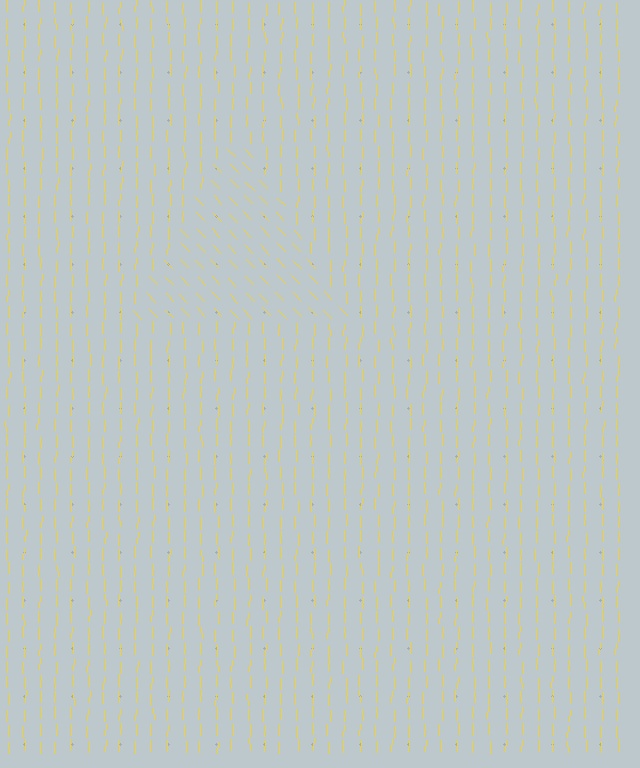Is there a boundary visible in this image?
Yes, there is a texture boundary formed by a change in line orientation.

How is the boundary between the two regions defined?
The boundary is defined purely by a change in line orientation (approximately 45 degrees difference). All lines are the same color and thickness.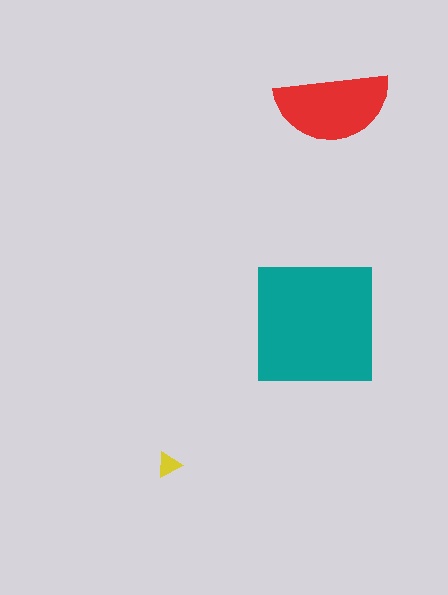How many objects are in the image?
There are 3 objects in the image.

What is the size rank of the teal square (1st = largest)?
1st.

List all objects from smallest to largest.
The yellow triangle, the red semicircle, the teal square.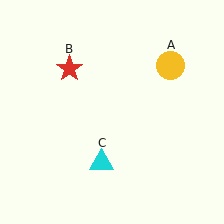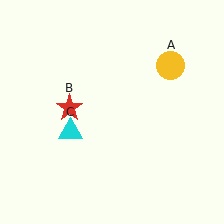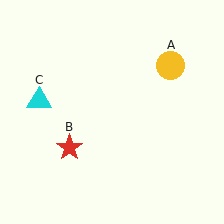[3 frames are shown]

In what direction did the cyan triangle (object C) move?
The cyan triangle (object C) moved up and to the left.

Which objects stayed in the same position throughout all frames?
Yellow circle (object A) remained stationary.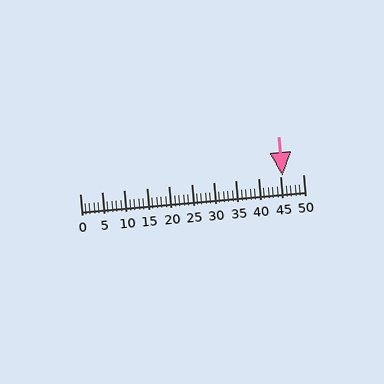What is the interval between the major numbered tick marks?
The major tick marks are spaced 5 units apart.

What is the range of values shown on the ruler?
The ruler shows values from 0 to 50.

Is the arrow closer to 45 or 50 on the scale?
The arrow is closer to 45.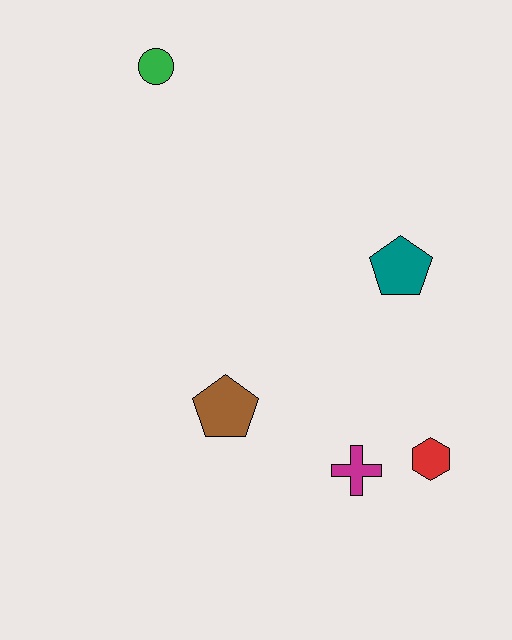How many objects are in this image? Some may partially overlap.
There are 5 objects.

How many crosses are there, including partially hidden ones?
There is 1 cross.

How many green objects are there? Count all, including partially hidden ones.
There is 1 green object.